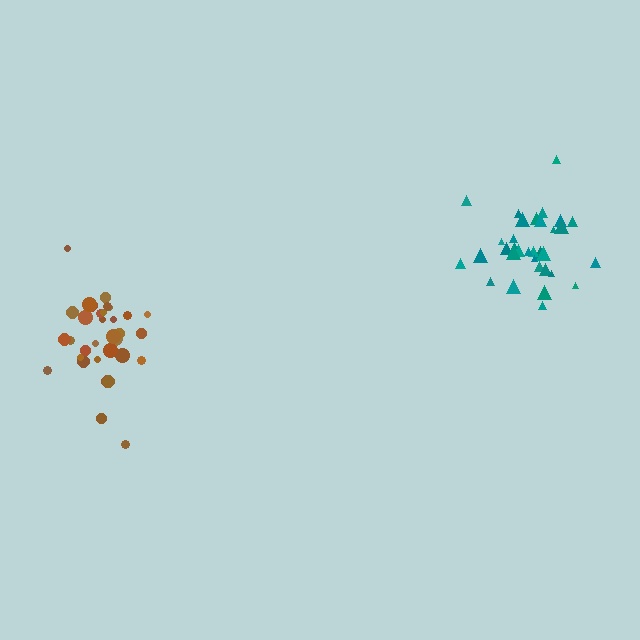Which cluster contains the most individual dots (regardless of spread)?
Brown (34).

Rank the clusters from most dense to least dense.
brown, teal.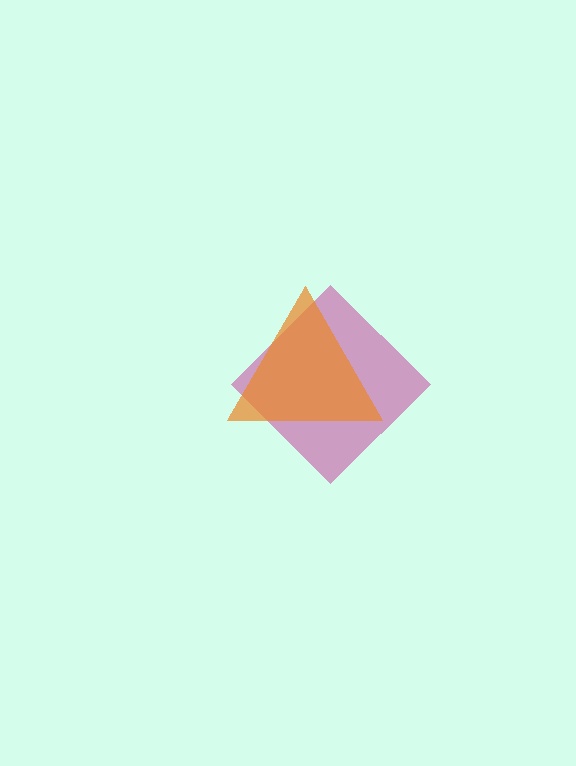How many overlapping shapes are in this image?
There are 2 overlapping shapes in the image.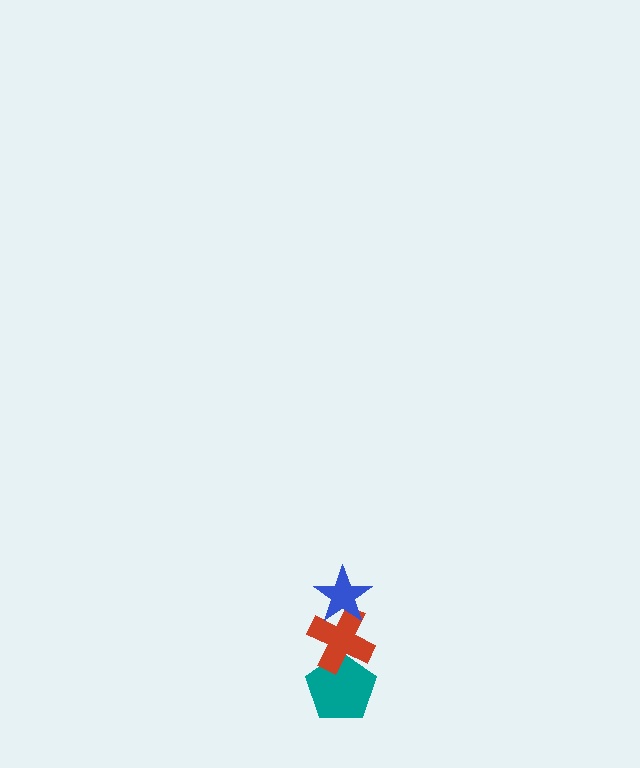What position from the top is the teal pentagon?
The teal pentagon is 3rd from the top.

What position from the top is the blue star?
The blue star is 1st from the top.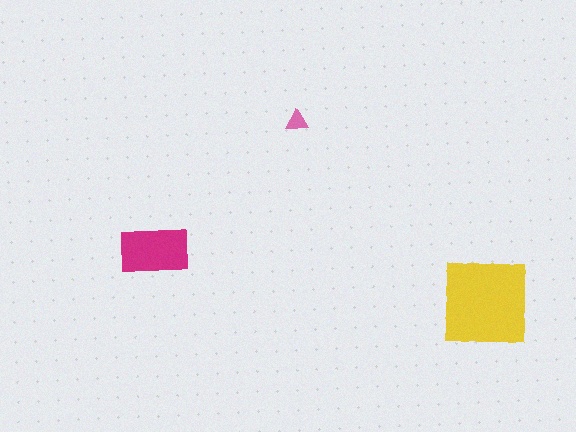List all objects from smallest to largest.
The pink triangle, the magenta rectangle, the yellow square.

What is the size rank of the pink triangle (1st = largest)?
3rd.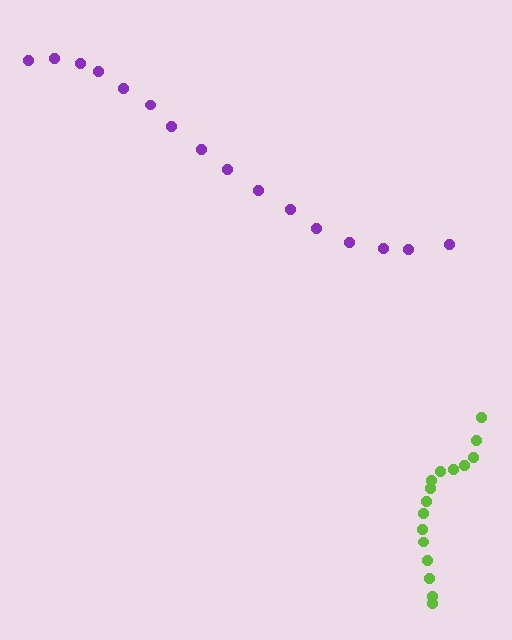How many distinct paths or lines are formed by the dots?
There are 2 distinct paths.